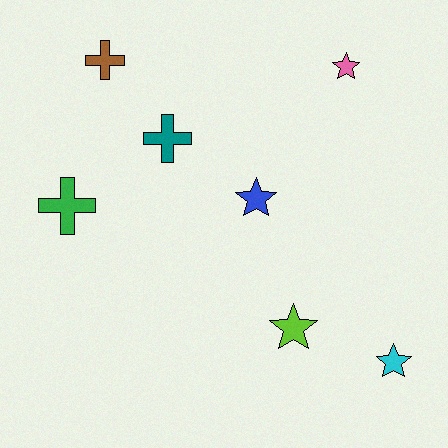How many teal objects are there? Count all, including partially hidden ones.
There is 1 teal object.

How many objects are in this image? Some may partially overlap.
There are 7 objects.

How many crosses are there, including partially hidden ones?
There are 3 crosses.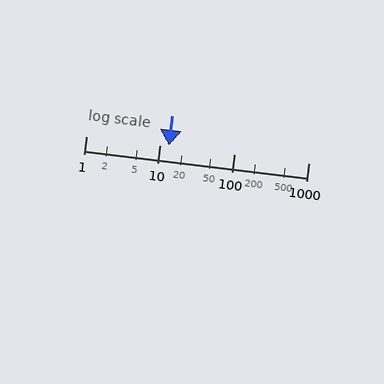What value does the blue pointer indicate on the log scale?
The pointer indicates approximately 13.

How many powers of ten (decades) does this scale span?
The scale spans 3 decades, from 1 to 1000.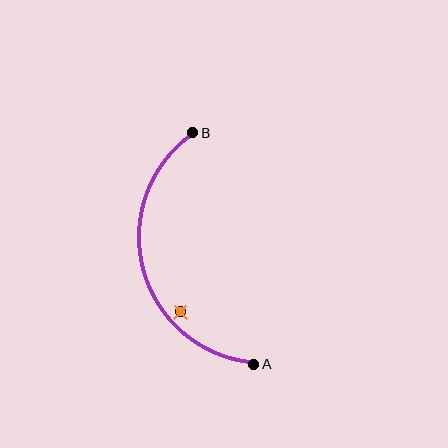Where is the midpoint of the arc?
The arc midpoint is the point on the curve farthest from the straight line joining A and B. It sits to the left of that line.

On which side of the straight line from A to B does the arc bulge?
The arc bulges to the left of the straight line connecting A and B.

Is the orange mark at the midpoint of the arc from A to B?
No — the orange mark does not lie on the arc at all. It sits slightly inside the curve.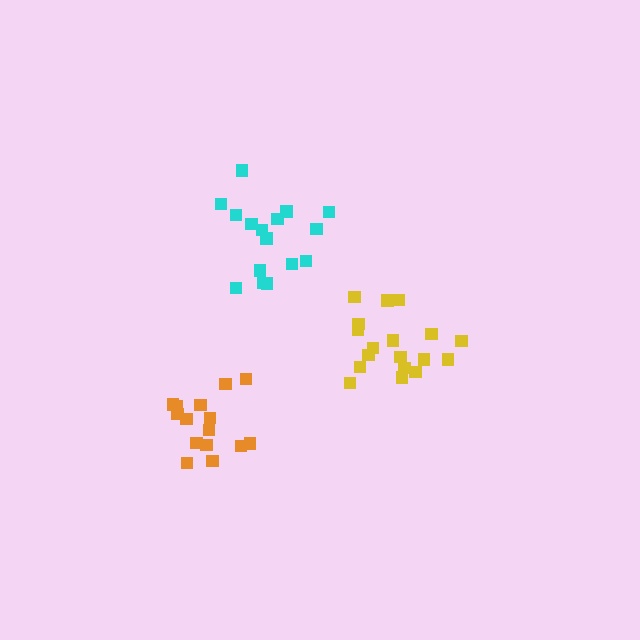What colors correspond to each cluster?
The clusters are colored: cyan, yellow, orange.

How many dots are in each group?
Group 1: 16 dots, Group 2: 18 dots, Group 3: 15 dots (49 total).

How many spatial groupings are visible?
There are 3 spatial groupings.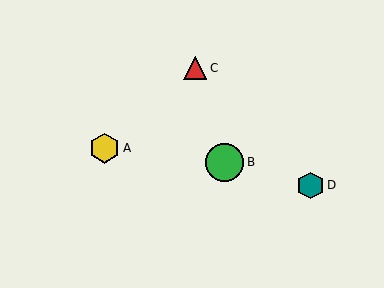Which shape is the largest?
The green circle (labeled B) is the largest.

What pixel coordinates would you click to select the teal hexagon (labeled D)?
Click at (311, 185) to select the teal hexagon D.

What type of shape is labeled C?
Shape C is a red triangle.